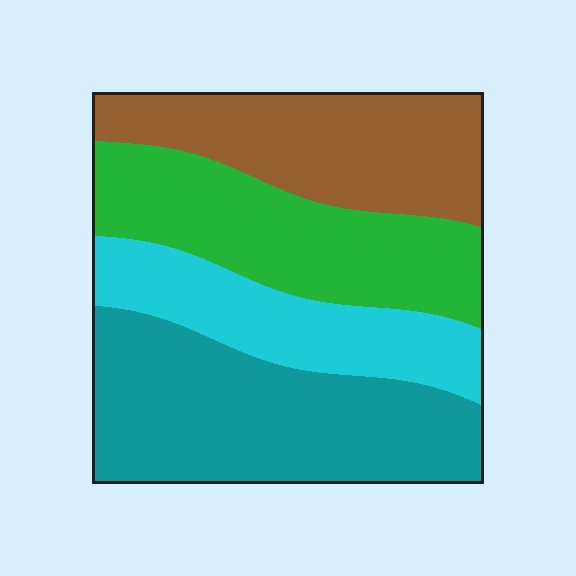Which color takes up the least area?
Cyan, at roughly 20%.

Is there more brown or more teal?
Teal.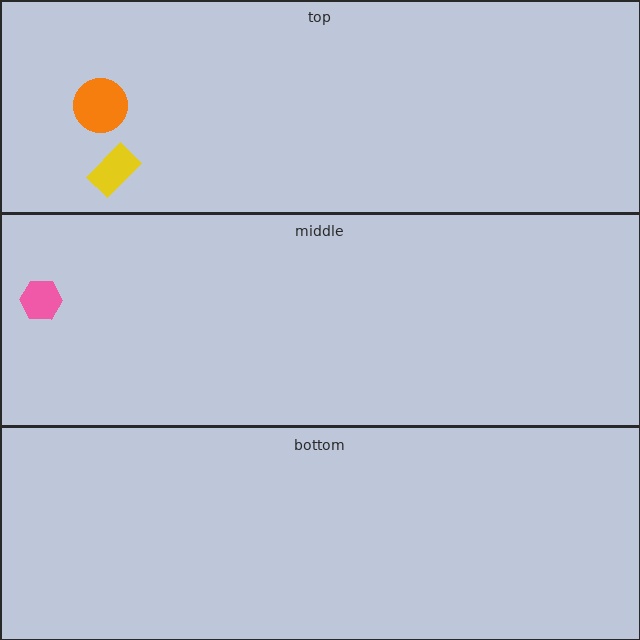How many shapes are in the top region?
2.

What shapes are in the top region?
The yellow rectangle, the orange circle.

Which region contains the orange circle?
The top region.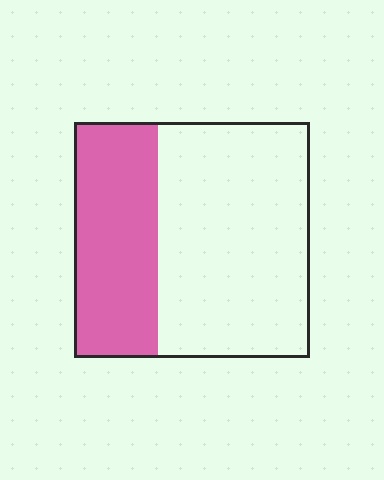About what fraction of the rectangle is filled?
About three eighths (3/8).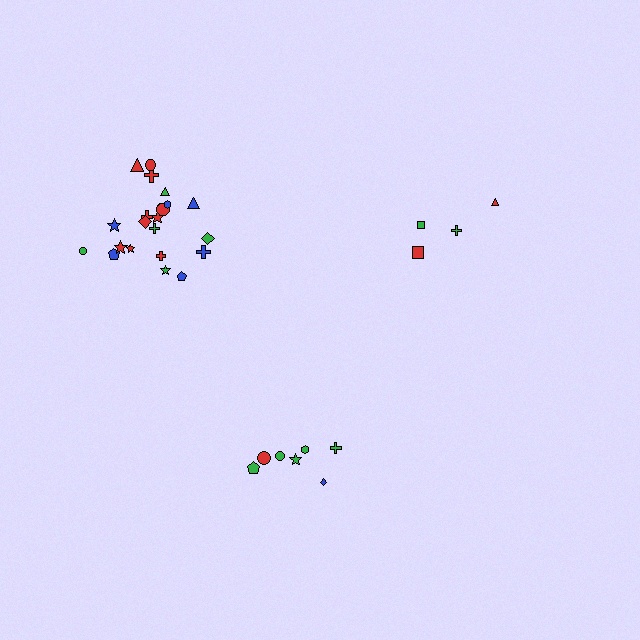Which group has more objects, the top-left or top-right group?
The top-left group.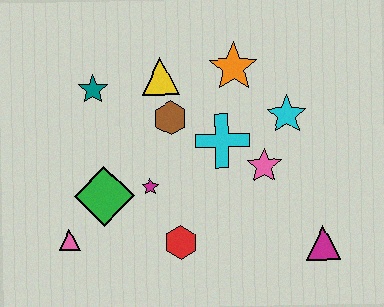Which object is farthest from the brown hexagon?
The magenta triangle is farthest from the brown hexagon.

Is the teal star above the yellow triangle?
No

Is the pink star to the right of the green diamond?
Yes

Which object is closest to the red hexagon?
The magenta star is closest to the red hexagon.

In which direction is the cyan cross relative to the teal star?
The cyan cross is to the right of the teal star.